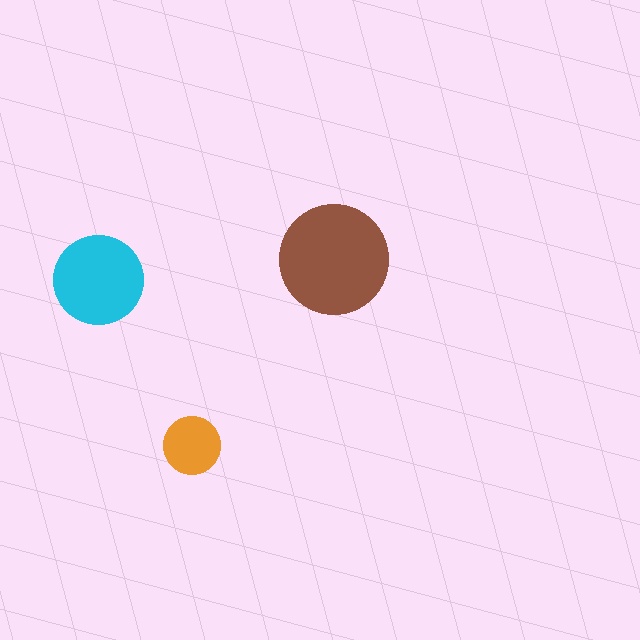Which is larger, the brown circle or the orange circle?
The brown one.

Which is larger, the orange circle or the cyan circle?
The cyan one.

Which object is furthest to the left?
The cyan circle is leftmost.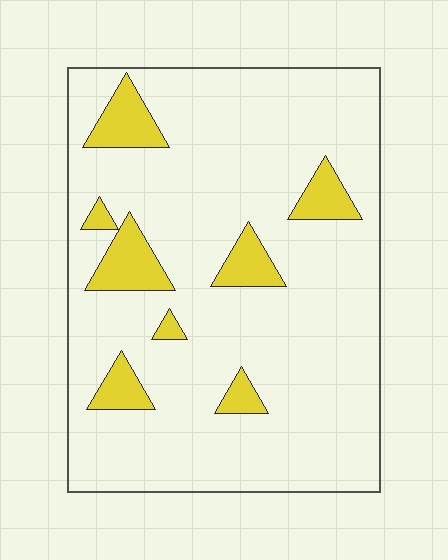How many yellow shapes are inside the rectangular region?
8.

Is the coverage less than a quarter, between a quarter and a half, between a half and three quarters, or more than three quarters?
Less than a quarter.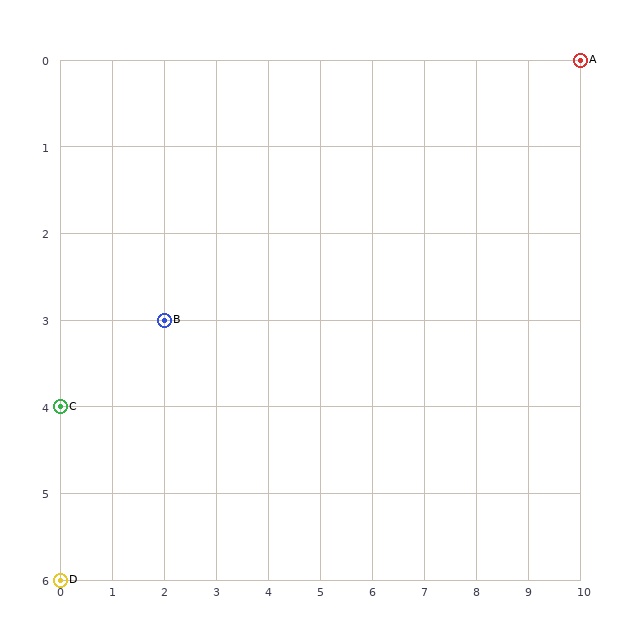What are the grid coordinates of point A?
Point A is at grid coordinates (10, 0).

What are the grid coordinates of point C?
Point C is at grid coordinates (0, 4).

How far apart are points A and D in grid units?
Points A and D are 10 columns and 6 rows apart (about 11.7 grid units diagonally).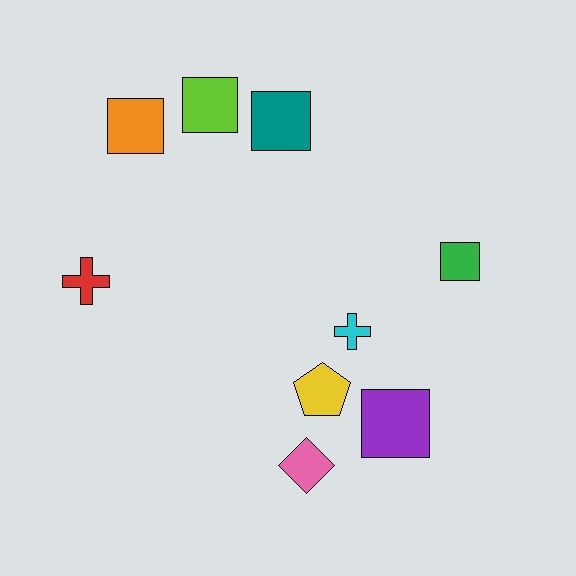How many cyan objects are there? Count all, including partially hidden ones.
There is 1 cyan object.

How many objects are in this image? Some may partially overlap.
There are 9 objects.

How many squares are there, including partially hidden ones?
There are 5 squares.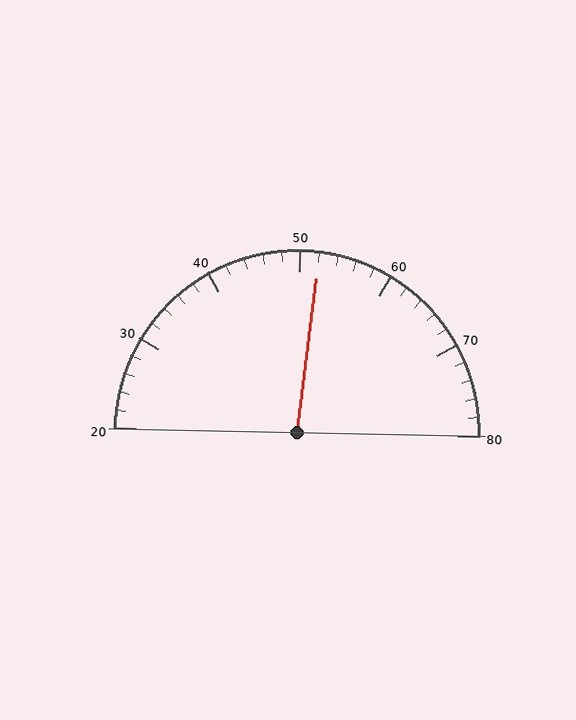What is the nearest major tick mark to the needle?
The nearest major tick mark is 50.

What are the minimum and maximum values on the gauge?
The gauge ranges from 20 to 80.